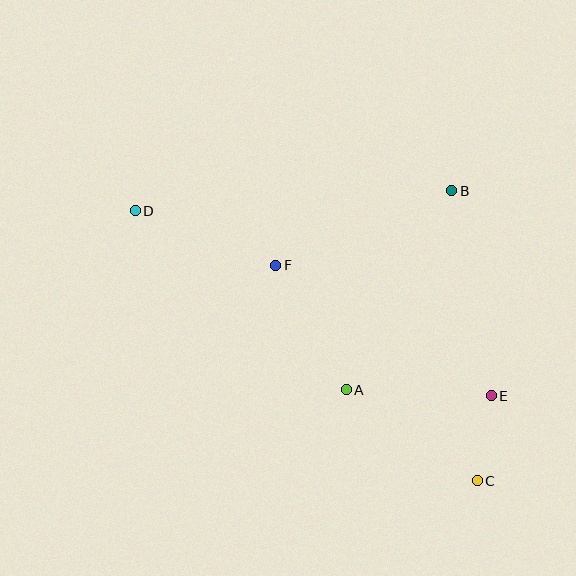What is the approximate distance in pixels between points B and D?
The distance between B and D is approximately 317 pixels.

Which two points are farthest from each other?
Points C and D are farthest from each other.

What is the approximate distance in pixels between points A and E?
The distance between A and E is approximately 145 pixels.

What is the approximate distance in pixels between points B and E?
The distance between B and E is approximately 209 pixels.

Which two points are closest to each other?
Points C and E are closest to each other.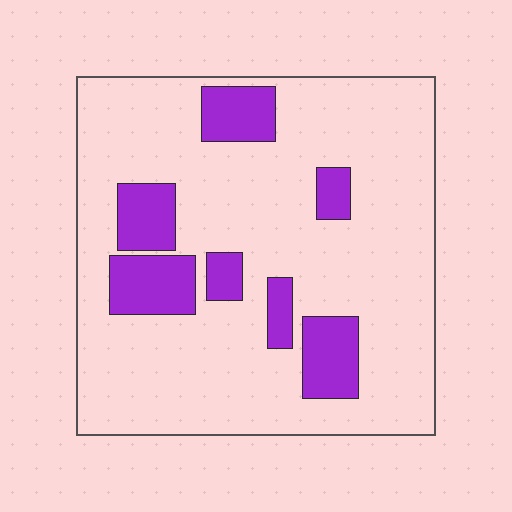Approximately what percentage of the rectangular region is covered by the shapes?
Approximately 20%.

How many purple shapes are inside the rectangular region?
7.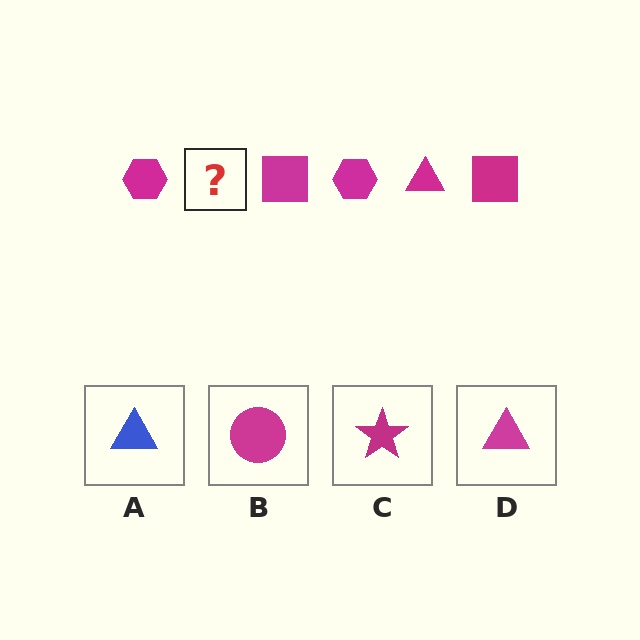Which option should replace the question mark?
Option D.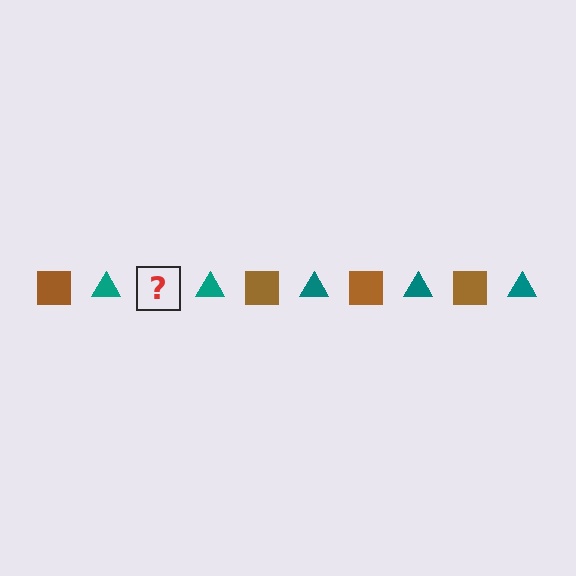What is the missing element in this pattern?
The missing element is a brown square.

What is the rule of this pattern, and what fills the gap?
The rule is that the pattern alternates between brown square and teal triangle. The gap should be filled with a brown square.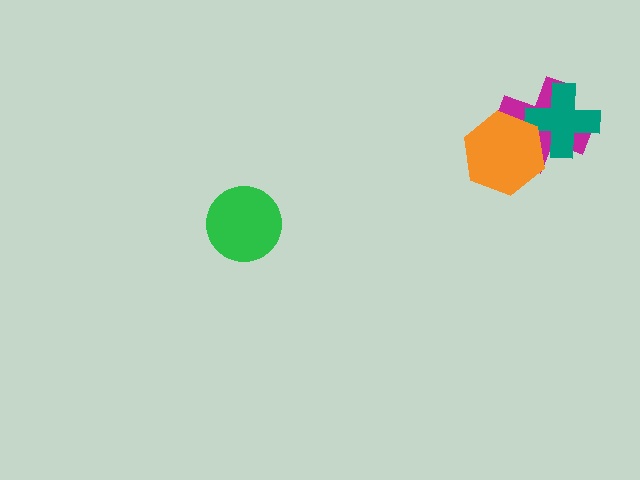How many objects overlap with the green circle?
0 objects overlap with the green circle.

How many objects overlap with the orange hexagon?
2 objects overlap with the orange hexagon.